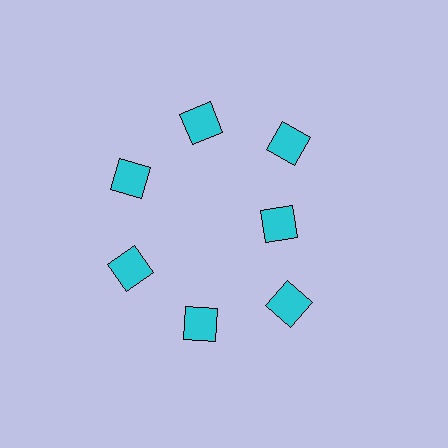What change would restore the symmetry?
The symmetry would be restored by moving it outward, back onto the ring so that all 7 diamonds sit at equal angles and equal distance from the center.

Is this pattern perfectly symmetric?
No. The 7 cyan diamonds are arranged in a ring, but one element near the 3 o'clock position is pulled inward toward the center, breaking the 7-fold rotational symmetry.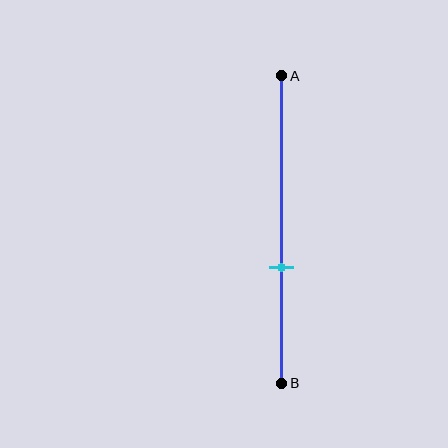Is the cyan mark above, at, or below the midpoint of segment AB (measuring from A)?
The cyan mark is below the midpoint of segment AB.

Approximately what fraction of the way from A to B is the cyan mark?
The cyan mark is approximately 65% of the way from A to B.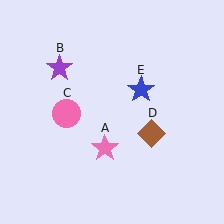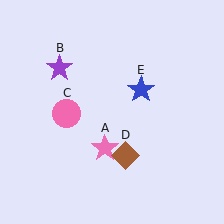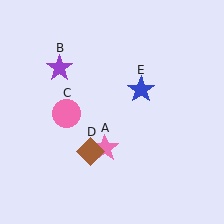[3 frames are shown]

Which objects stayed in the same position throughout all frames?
Pink star (object A) and purple star (object B) and pink circle (object C) and blue star (object E) remained stationary.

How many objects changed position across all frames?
1 object changed position: brown diamond (object D).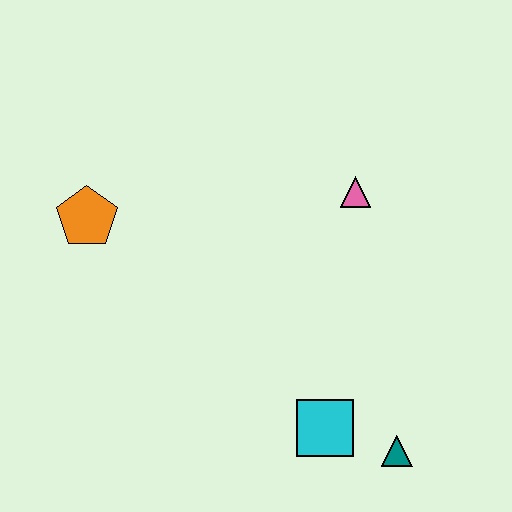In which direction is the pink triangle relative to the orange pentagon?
The pink triangle is to the right of the orange pentagon.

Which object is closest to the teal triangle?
The cyan square is closest to the teal triangle.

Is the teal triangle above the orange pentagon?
No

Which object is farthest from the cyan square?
The orange pentagon is farthest from the cyan square.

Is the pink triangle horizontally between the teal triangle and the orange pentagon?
Yes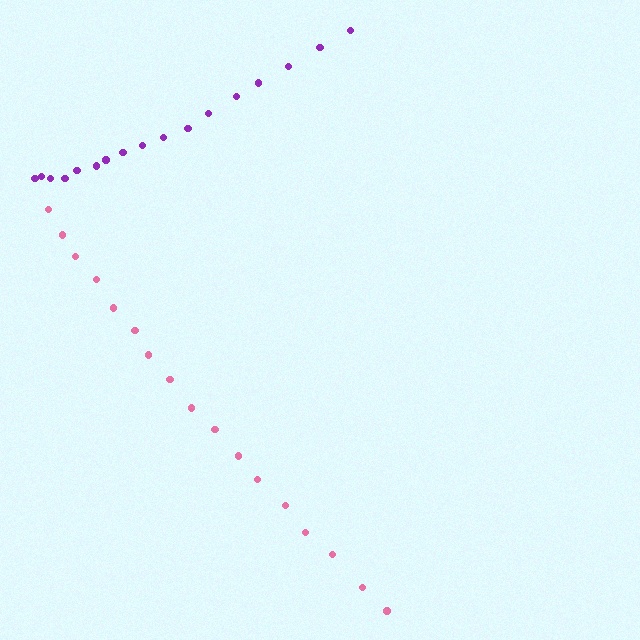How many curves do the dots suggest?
There are 2 distinct paths.